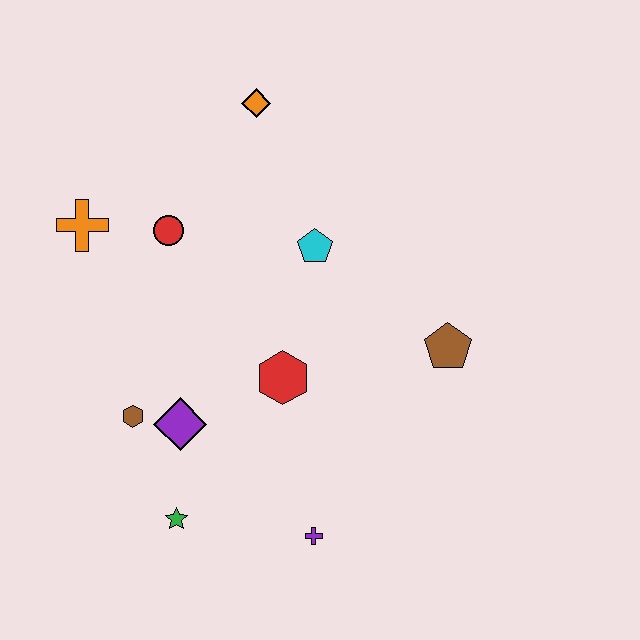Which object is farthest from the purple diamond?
The orange diamond is farthest from the purple diamond.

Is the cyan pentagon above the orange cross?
No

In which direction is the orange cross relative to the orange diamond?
The orange cross is to the left of the orange diamond.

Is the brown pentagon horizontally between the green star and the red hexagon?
No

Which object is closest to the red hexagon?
The purple diamond is closest to the red hexagon.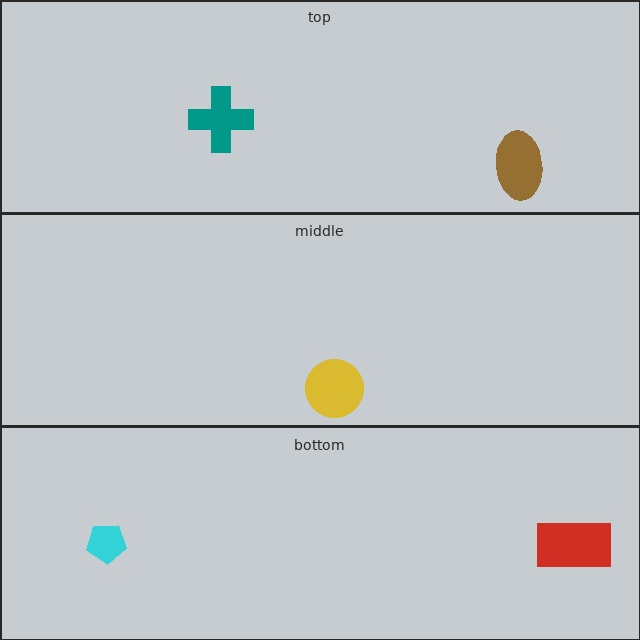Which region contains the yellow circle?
The middle region.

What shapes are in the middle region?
The yellow circle.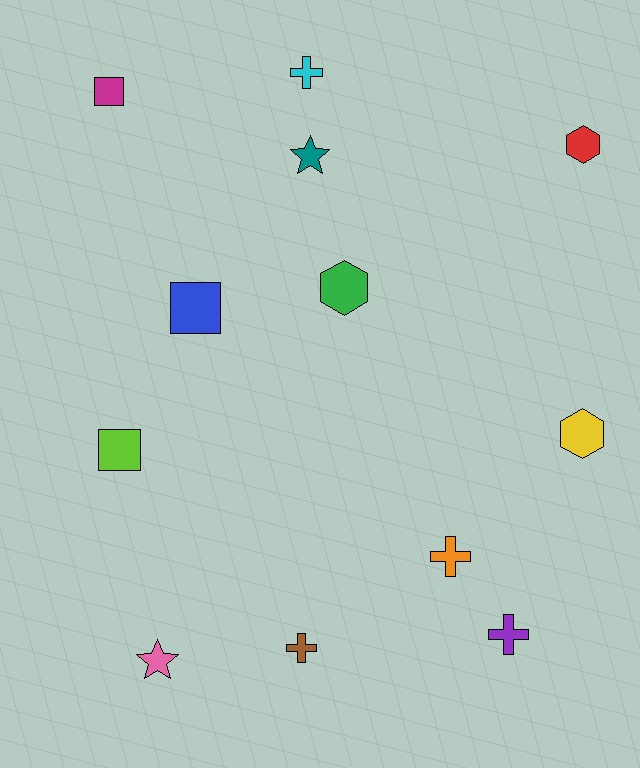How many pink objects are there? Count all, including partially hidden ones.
There is 1 pink object.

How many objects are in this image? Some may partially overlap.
There are 12 objects.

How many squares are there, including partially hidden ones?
There are 3 squares.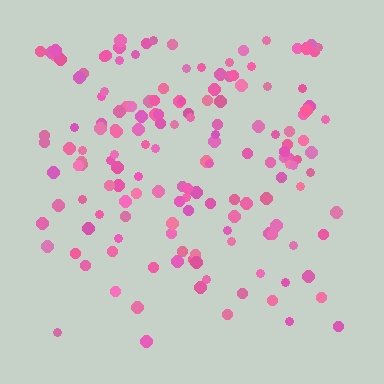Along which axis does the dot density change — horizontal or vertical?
Vertical.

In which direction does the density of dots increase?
From bottom to top, with the top side densest.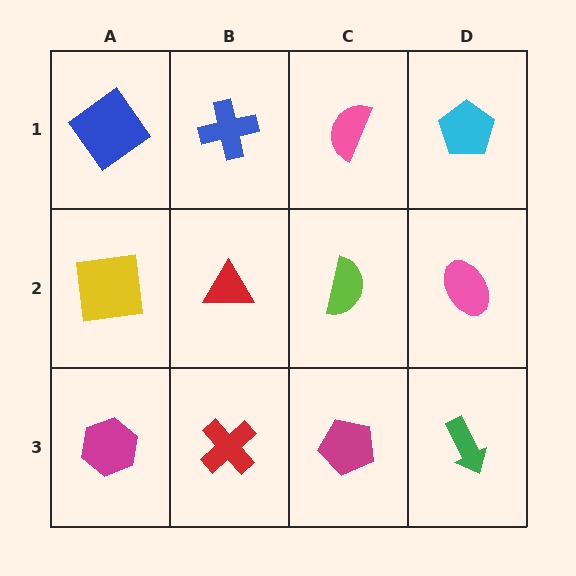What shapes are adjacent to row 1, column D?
A pink ellipse (row 2, column D), a pink semicircle (row 1, column C).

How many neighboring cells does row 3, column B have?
3.